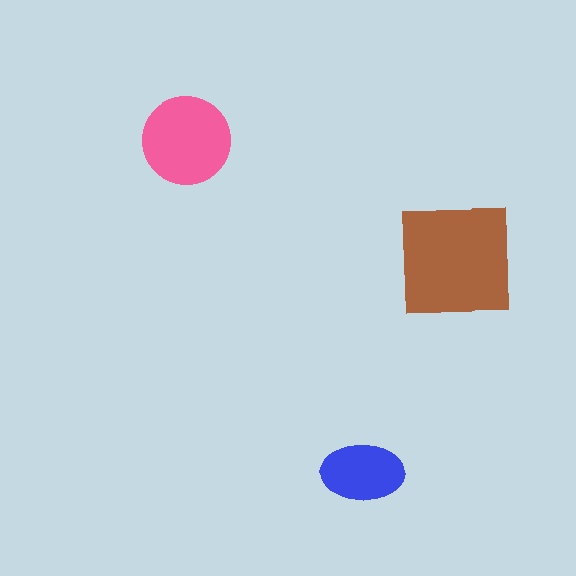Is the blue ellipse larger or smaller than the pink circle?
Smaller.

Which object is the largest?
The brown square.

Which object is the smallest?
The blue ellipse.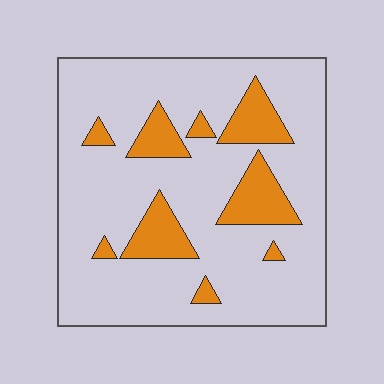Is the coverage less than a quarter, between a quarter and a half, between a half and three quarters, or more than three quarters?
Less than a quarter.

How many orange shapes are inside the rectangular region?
9.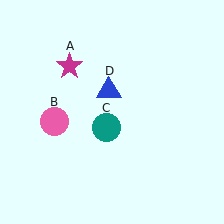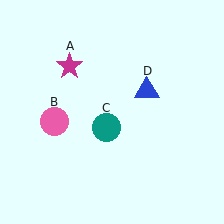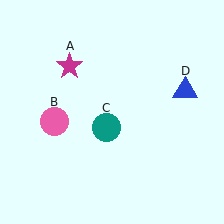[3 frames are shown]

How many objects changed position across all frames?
1 object changed position: blue triangle (object D).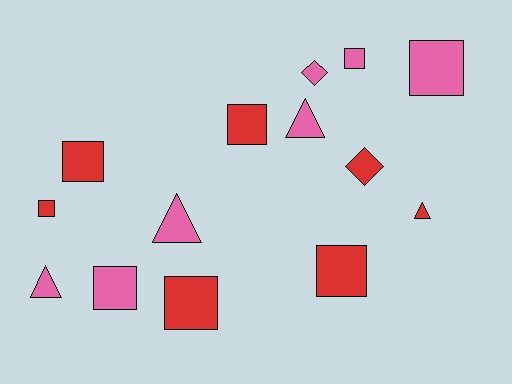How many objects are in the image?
There are 14 objects.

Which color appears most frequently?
Red, with 7 objects.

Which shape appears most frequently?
Square, with 8 objects.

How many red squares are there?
There are 5 red squares.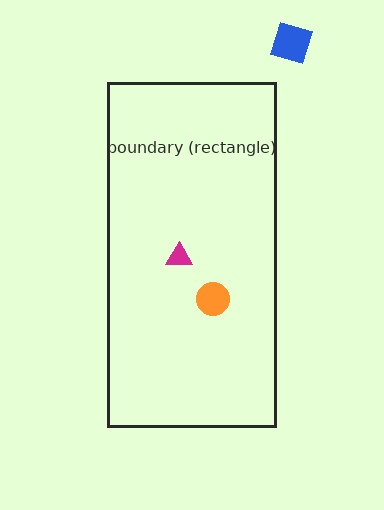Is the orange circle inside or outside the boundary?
Inside.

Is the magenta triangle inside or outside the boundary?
Inside.